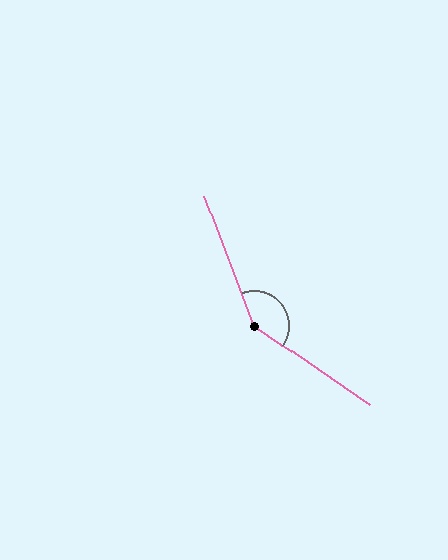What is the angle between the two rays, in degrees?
Approximately 145 degrees.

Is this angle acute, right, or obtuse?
It is obtuse.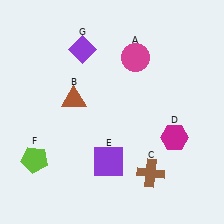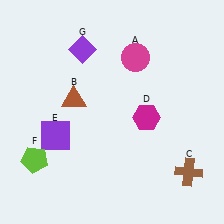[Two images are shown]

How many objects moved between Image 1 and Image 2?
3 objects moved between the two images.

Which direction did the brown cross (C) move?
The brown cross (C) moved right.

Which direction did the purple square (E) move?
The purple square (E) moved left.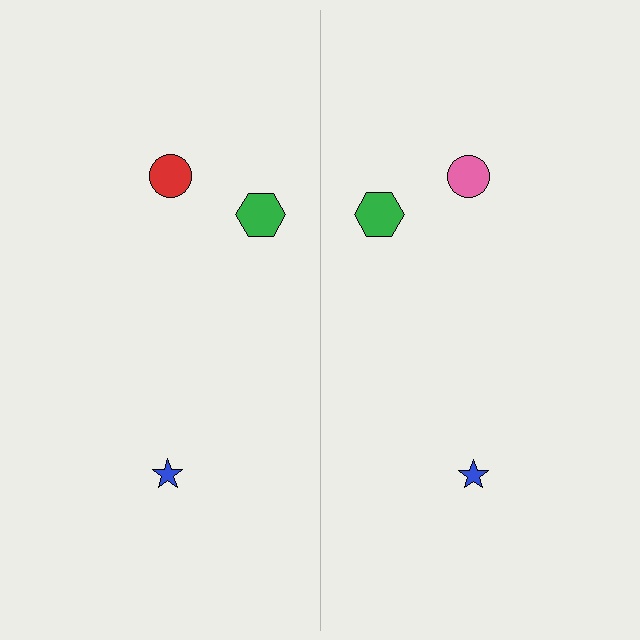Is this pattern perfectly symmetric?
No, the pattern is not perfectly symmetric. The pink circle on the right side breaks the symmetry — its mirror counterpart is red.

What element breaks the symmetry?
The pink circle on the right side breaks the symmetry — its mirror counterpart is red.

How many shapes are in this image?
There are 6 shapes in this image.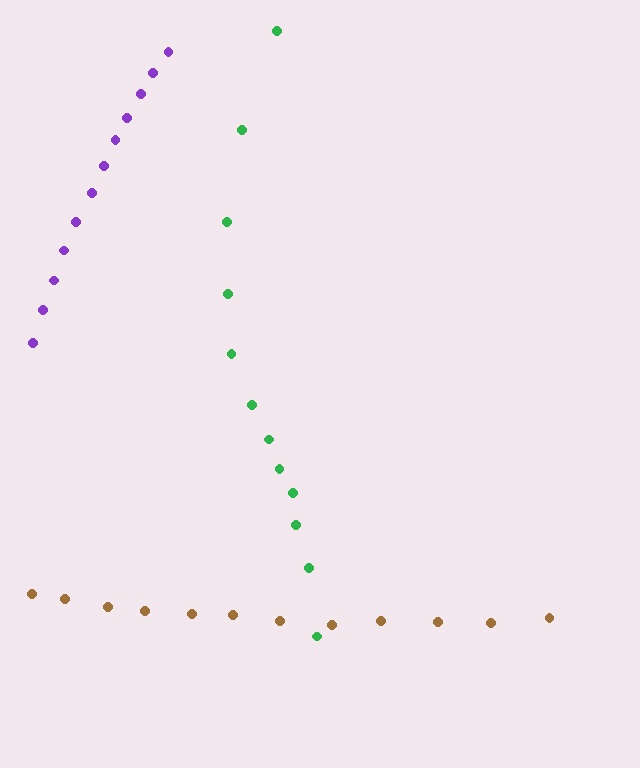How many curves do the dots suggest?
There are 3 distinct paths.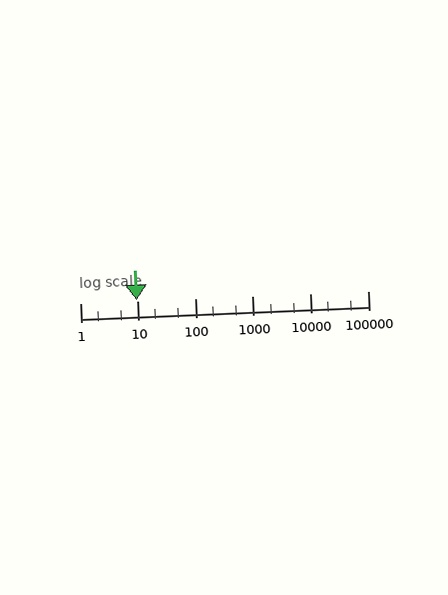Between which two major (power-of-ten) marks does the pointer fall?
The pointer is between 1 and 10.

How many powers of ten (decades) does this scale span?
The scale spans 5 decades, from 1 to 100000.